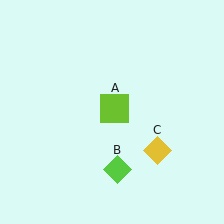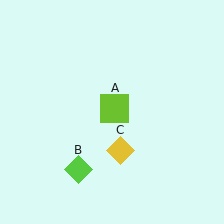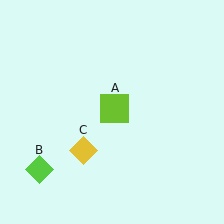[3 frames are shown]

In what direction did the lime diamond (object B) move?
The lime diamond (object B) moved left.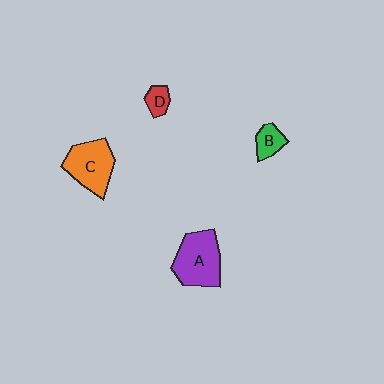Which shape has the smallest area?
Shape D (red).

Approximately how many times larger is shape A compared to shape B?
Approximately 2.8 times.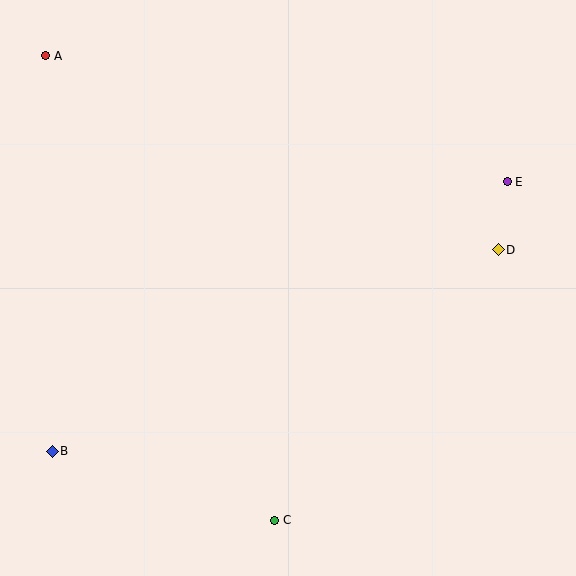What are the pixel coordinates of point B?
Point B is at (52, 451).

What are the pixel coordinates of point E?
Point E is at (507, 182).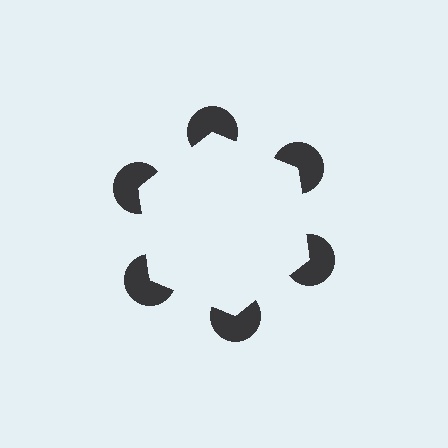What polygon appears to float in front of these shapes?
An illusory hexagon — its edges are inferred from the aligned wedge cuts in the pac-man discs, not physically drawn.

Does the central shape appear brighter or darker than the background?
It typically appears slightly brighter than the background, even though no actual brightness change is drawn.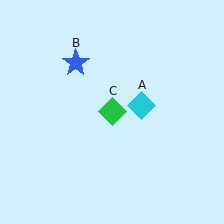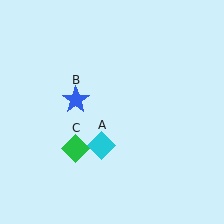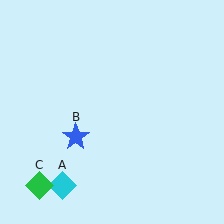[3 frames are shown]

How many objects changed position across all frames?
3 objects changed position: cyan diamond (object A), blue star (object B), green diamond (object C).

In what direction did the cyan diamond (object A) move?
The cyan diamond (object A) moved down and to the left.